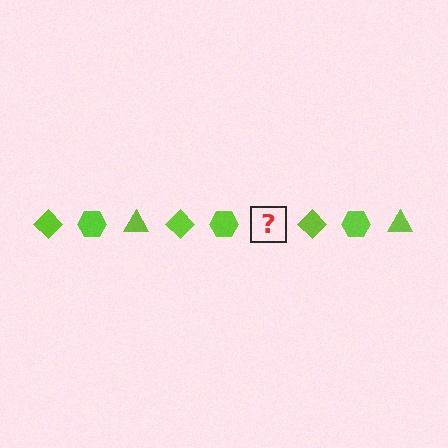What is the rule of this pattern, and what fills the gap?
The rule is that the pattern cycles through diamond, hexagon, triangle shapes in lime. The gap should be filled with a lime triangle.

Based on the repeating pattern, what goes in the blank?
The blank should be a lime triangle.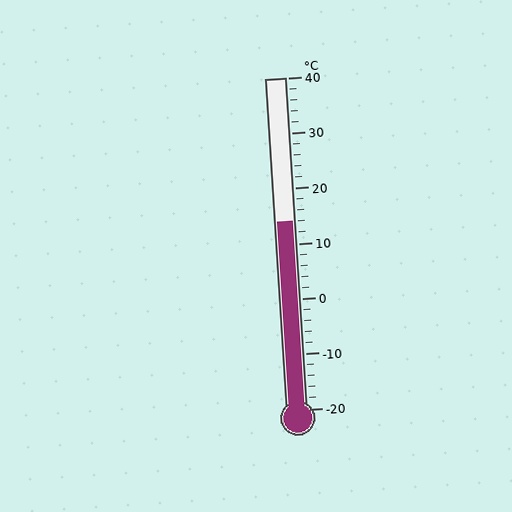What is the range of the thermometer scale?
The thermometer scale ranges from -20°C to 40°C.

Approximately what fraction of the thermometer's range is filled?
The thermometer is filled to approximately 55% of its range.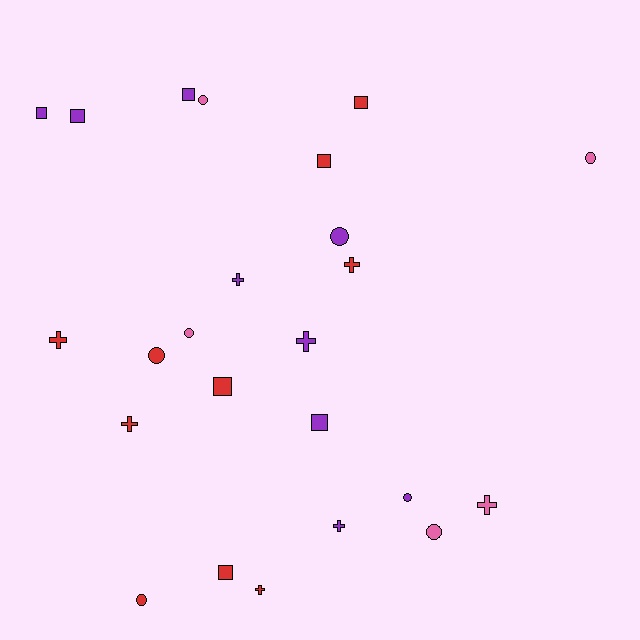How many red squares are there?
There are 4 red squares.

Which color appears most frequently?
Red, with 10 objects.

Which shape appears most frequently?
Cross, with 8 objects.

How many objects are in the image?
There are 24 objects.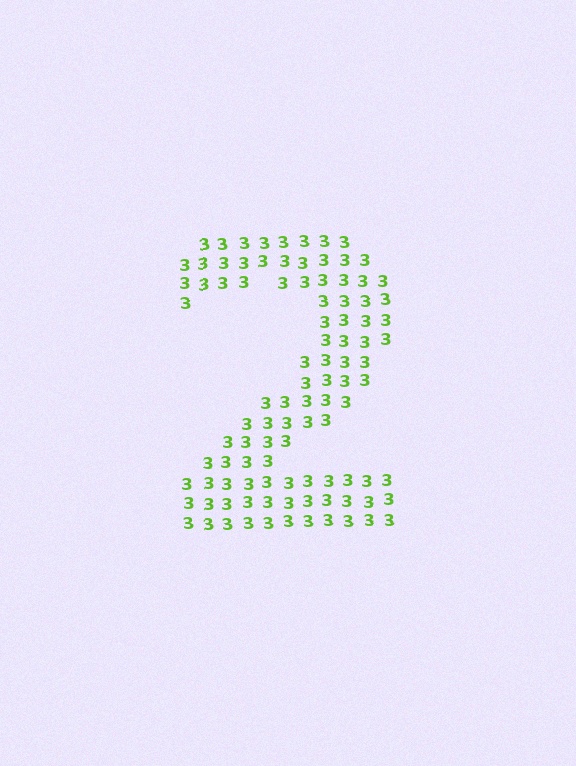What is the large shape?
The large shape is the digit 2.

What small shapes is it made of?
It is made of small digit 3's.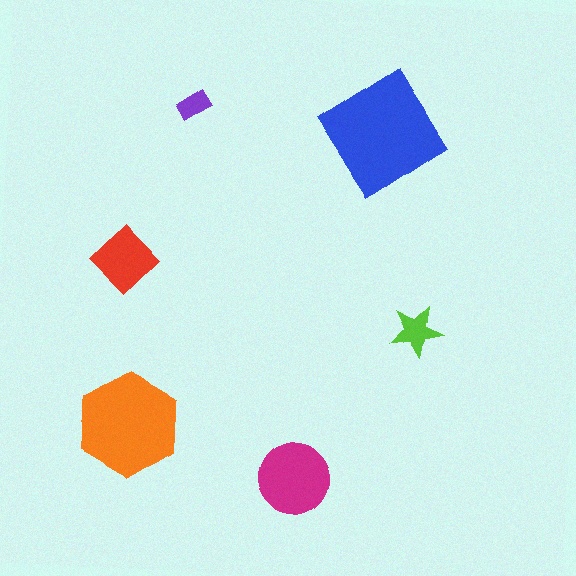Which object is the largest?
The blue diamond.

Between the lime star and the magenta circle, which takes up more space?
The magenta circle.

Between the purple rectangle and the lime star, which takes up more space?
The lime star.